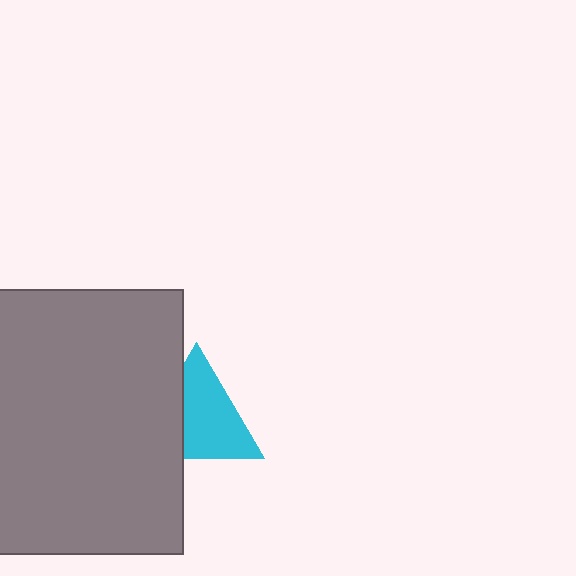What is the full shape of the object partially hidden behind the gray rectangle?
The partially hidden object is a cyan triangle.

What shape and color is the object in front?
The object in front is a gray rectangle.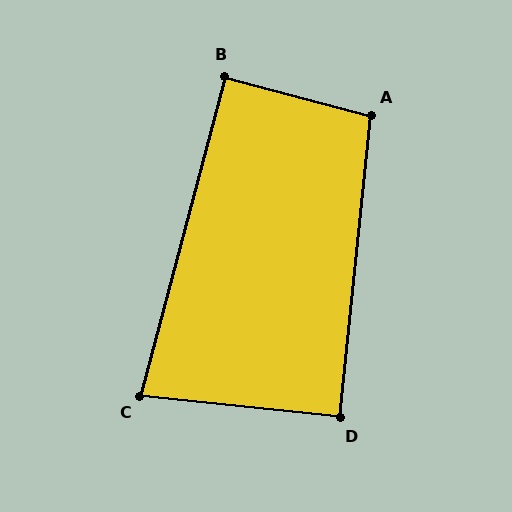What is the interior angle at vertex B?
Approximately 90 degrees (approximately right).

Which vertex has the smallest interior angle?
C, at approximately 81 degrees.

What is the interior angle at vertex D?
Approximately 90 degrees (approximately right).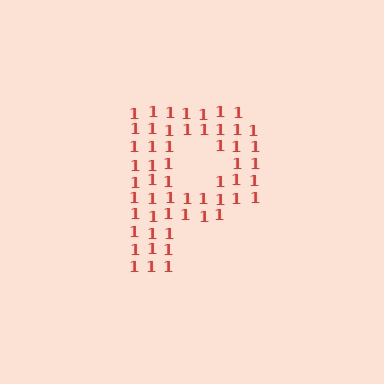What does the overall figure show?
The overall figure shows the letter P.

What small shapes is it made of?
It is made of small digit 1's.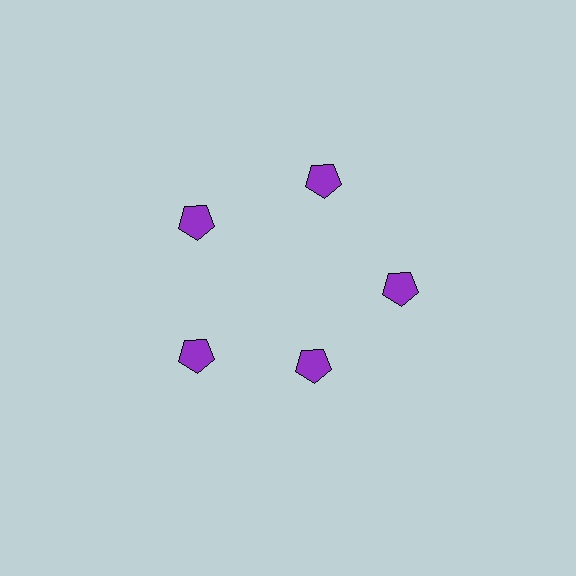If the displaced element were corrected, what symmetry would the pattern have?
It would have 5-fold rotational symmetry — the pattern would map onto itself every 72 degrees.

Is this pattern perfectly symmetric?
No. The 5 purple pentagons are arranged in a ring, but one element near the 5 o'clock position is pulled inward toward the center, breaking the 5-fold rotational symmetry.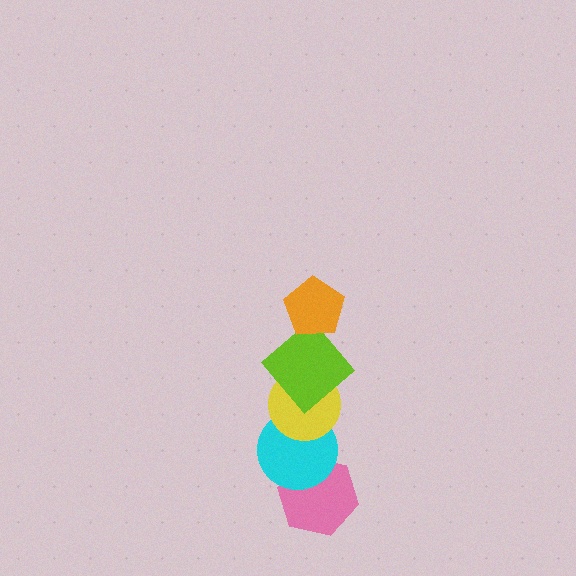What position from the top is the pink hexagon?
The pink hexagon is 5th from the top.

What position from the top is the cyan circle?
The cyan circle is 4th from the top.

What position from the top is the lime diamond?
The lime diamond is 2nd from the top.